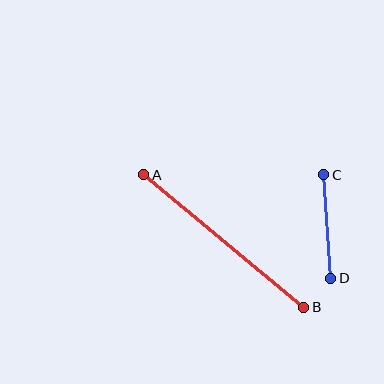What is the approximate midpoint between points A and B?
The midpoint is at approximately (224, 241) pixels.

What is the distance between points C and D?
The distance is approximately 104 pixels.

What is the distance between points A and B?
The distance is approximately 208 pixels.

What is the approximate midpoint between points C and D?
The midpoint is at approximately (327, 227) pixels.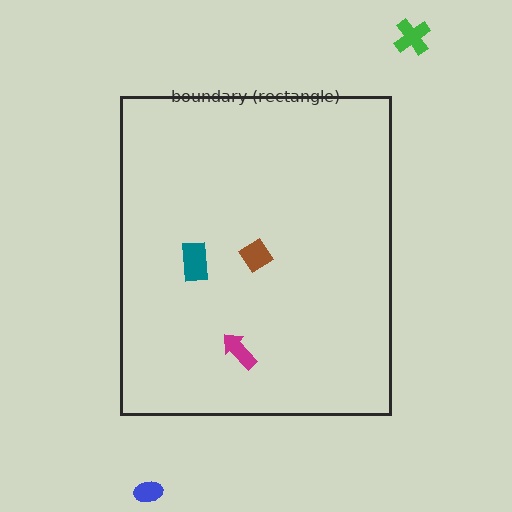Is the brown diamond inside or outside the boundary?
Inside.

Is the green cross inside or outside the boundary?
Outside.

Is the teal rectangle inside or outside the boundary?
Inside.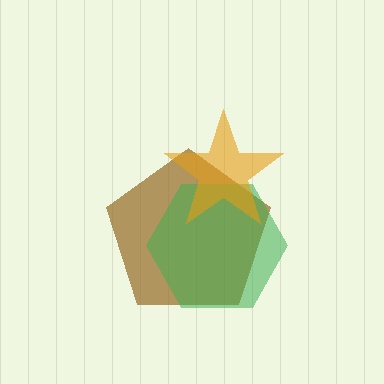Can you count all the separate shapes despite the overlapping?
Yes, there are 3 separate shapes.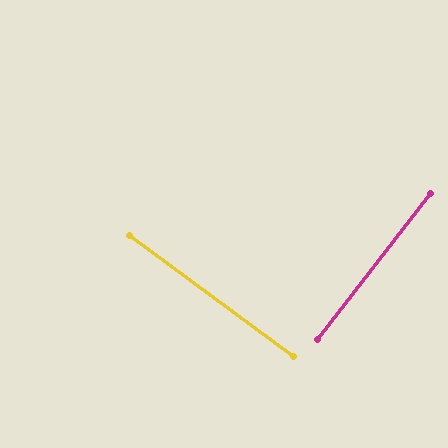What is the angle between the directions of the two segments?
Approximately 88 degrees.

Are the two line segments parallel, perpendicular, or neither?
Perpendicular — they meet at approximately 88°.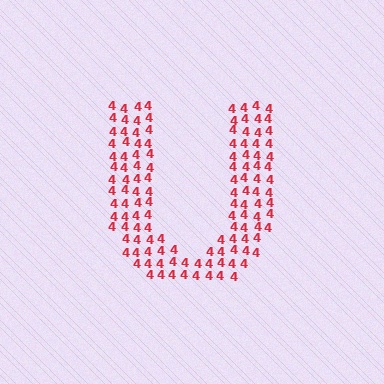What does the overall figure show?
The overall figure shows the letter U.